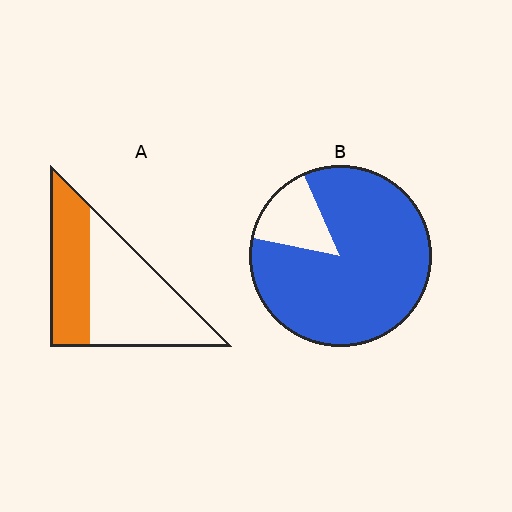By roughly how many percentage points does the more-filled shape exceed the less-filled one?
By roughly 45 percentage points (B over A).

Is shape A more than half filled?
No.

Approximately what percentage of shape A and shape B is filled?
A is approximately 40% and B is approximately 85%.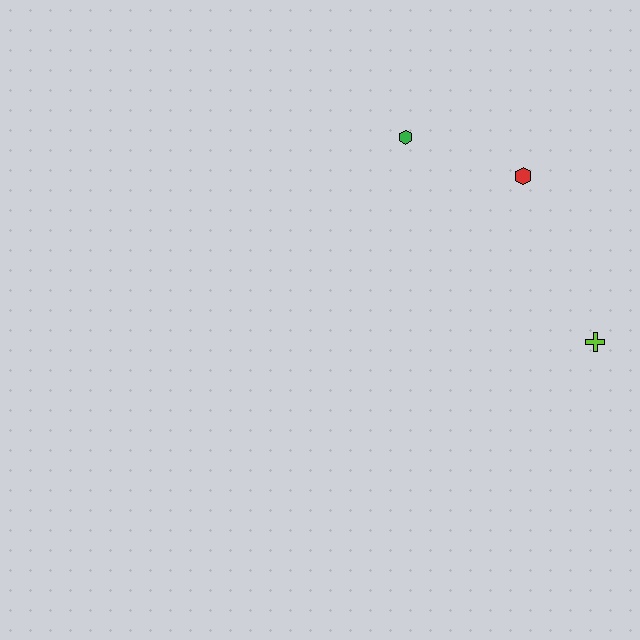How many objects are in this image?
There are 3 objects.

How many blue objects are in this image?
There are no blue objects.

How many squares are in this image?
There are no squares.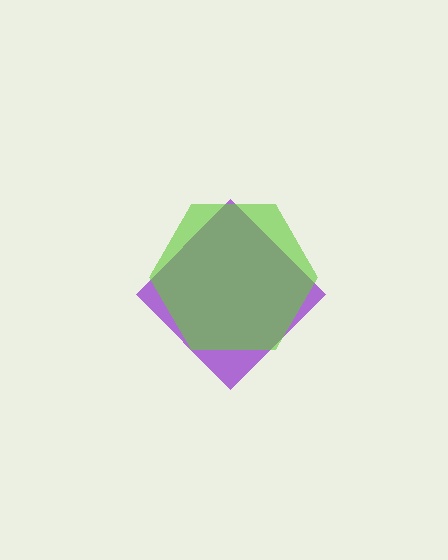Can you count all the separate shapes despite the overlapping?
Yes, there are 2 separate shapes.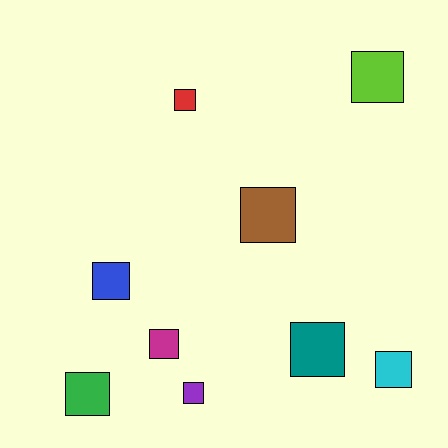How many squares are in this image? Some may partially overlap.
There are 9 squares.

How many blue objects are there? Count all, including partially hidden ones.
There is 1 blue object.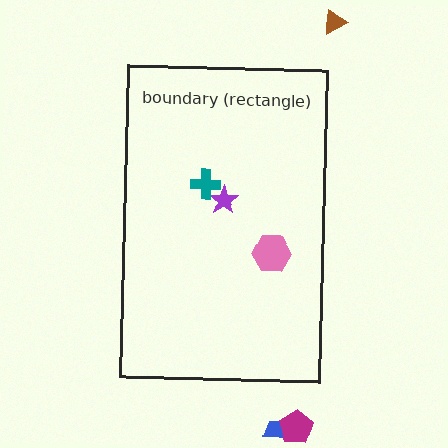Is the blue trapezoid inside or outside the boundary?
Outside.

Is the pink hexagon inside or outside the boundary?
Inside.